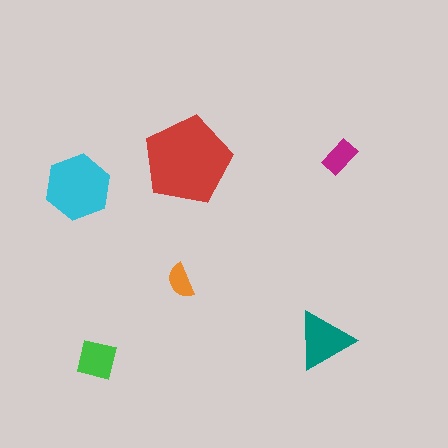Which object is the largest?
The red pentagon.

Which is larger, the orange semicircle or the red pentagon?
The red pentagon.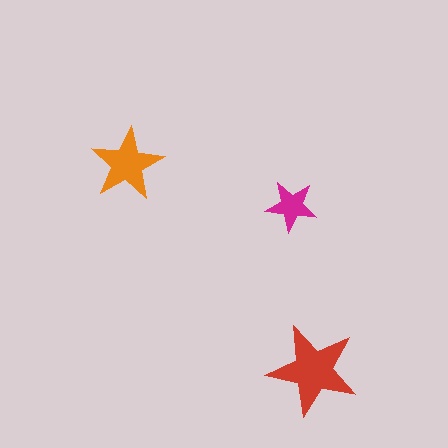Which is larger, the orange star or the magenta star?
The orange one.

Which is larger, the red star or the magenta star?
The red one.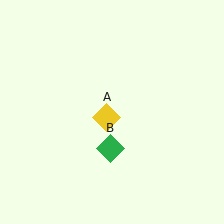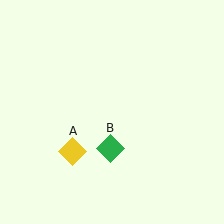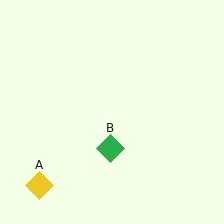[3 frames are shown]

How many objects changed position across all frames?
1 object changed position: yellow diamond (object A).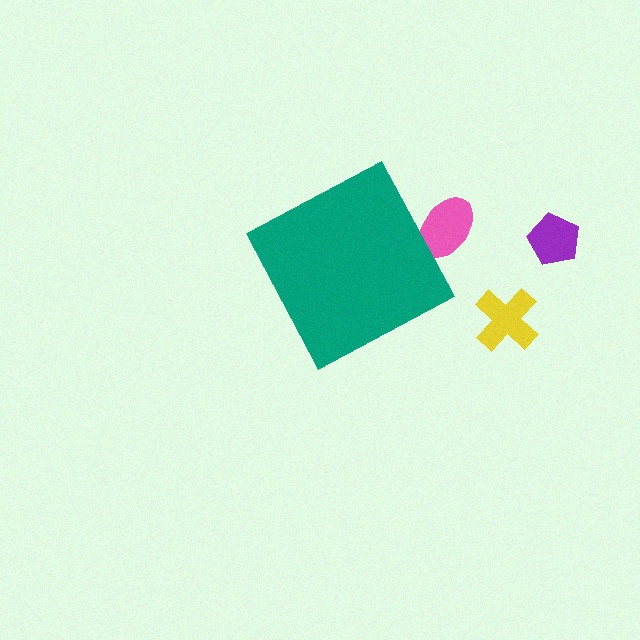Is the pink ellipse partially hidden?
Yes, the pink ellipse is partially hidden behind the teal diamond.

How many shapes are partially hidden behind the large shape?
1 shape is partially hidden.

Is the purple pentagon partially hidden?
No, the purple pentagon is fully visible.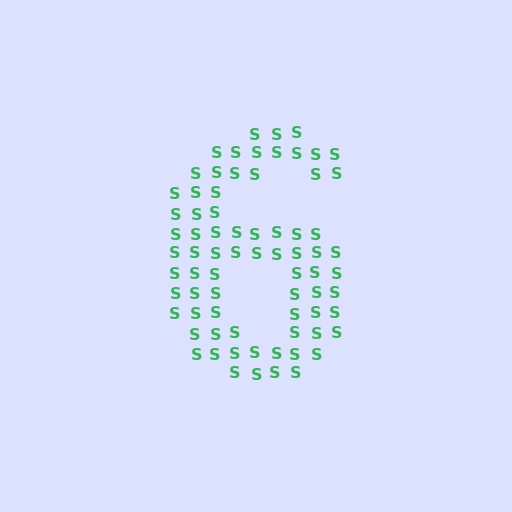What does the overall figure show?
The overall figure shows the digit 6.